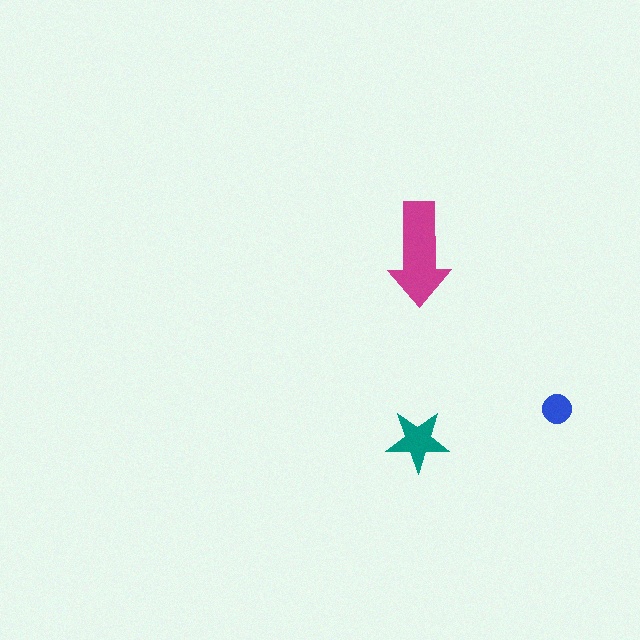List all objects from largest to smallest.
The magenta arrow, the teal star, the blue circle.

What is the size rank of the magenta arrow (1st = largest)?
1st.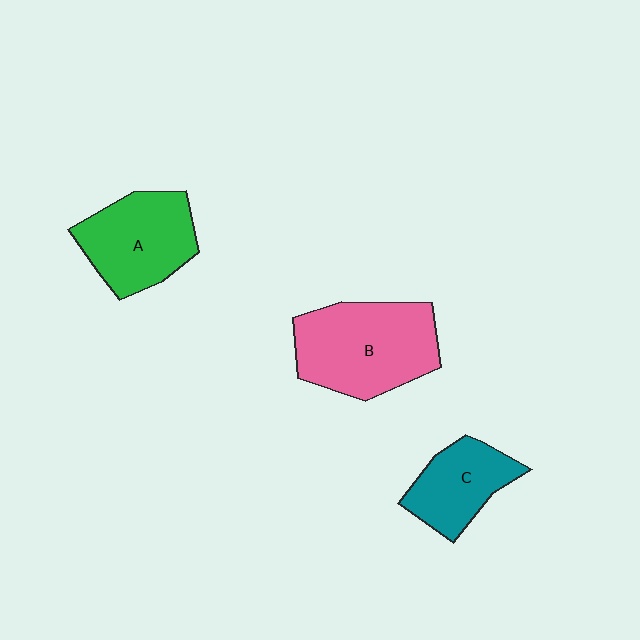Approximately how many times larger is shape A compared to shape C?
Approximately 1.3 times.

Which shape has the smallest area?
Shape C (teal).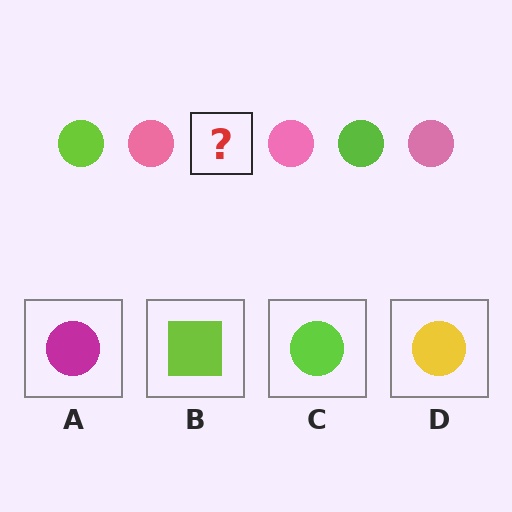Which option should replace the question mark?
Option C.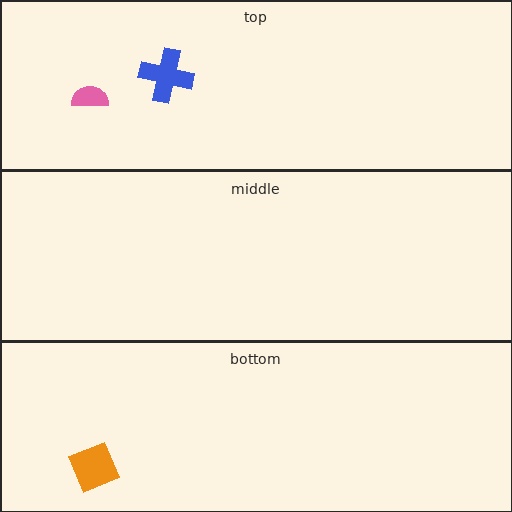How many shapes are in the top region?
2.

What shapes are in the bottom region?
The orange diamond.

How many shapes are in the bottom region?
1.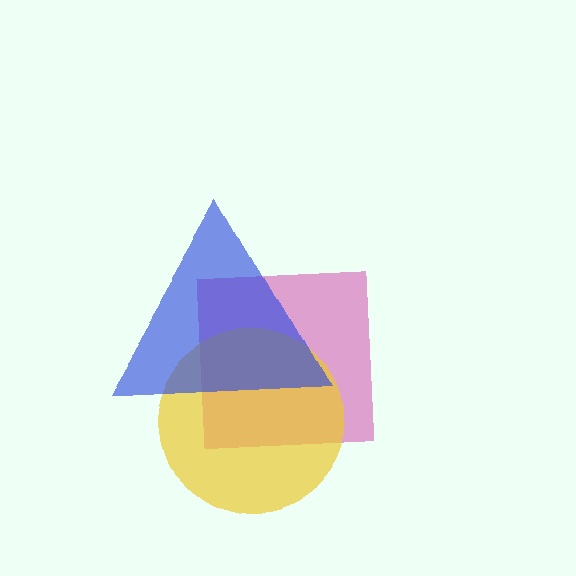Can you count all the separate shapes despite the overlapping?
Yes, there are 3 separate shapes.